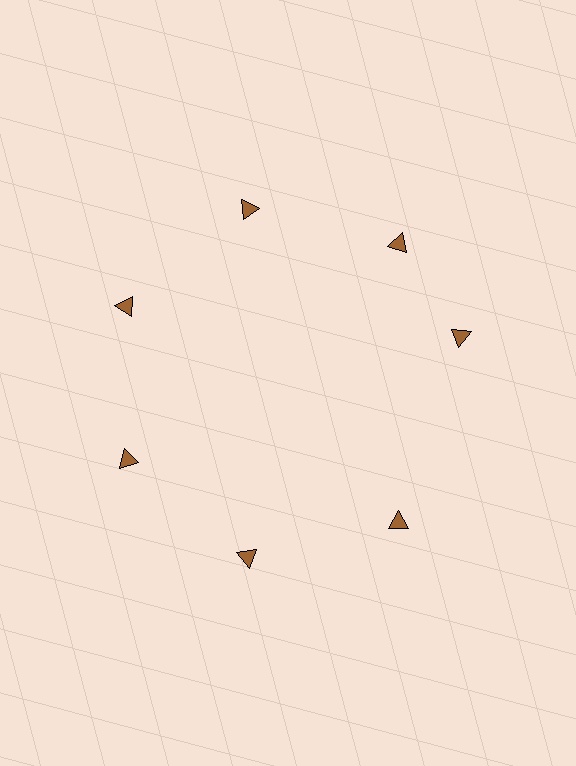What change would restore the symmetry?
The symmetry would be restored by rotating it back into even spacing with its neighbors so that all 7 triangles sit at equal angles and equal distance from the center.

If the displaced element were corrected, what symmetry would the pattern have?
It would have 7-fold rotational symmetry — the pattern would map onto itself every 51 degrees.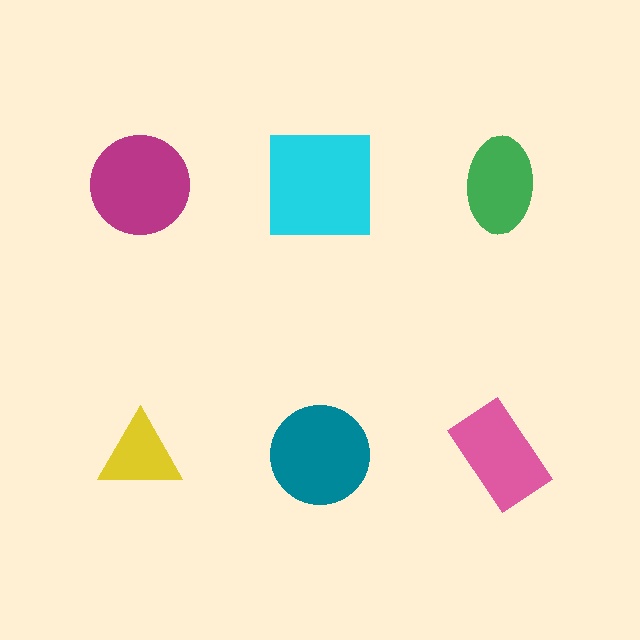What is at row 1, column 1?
A magenta circle.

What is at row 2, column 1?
A yellow triangle.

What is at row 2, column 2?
A teal circle.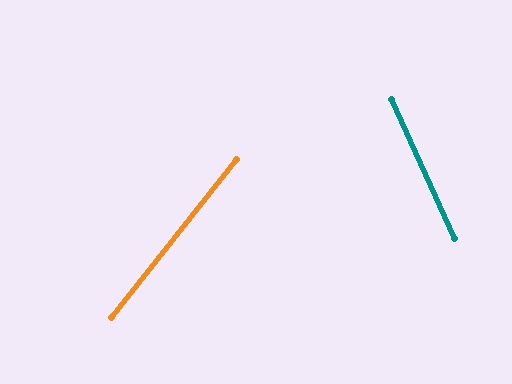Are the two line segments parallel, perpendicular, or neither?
Neither parallel nor perpendicular — they differ by about 62°.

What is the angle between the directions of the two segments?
Approximately 62 degrees.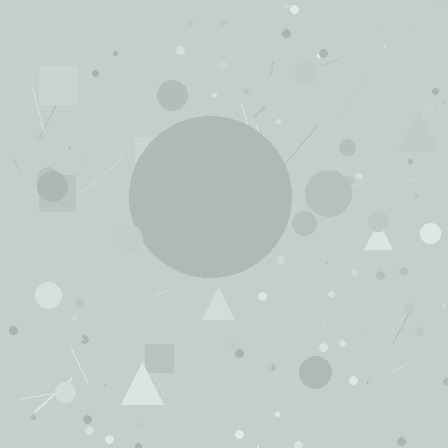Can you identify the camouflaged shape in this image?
The camouflaged shape is a circle.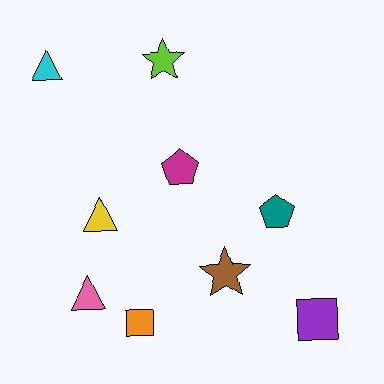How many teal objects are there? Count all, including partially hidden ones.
There is 1 teal object.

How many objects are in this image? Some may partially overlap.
There are 9 objects.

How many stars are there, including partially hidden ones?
There are 2 stars.